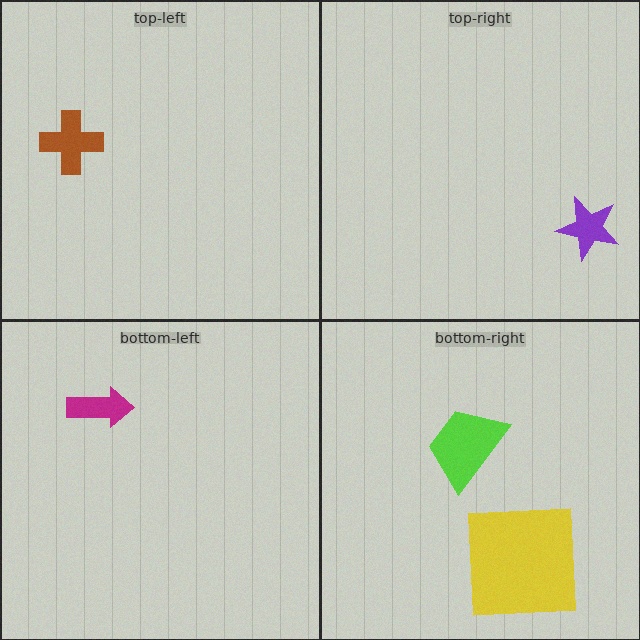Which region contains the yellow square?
The bottom-right region.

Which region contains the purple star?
The top-right region.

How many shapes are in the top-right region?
1.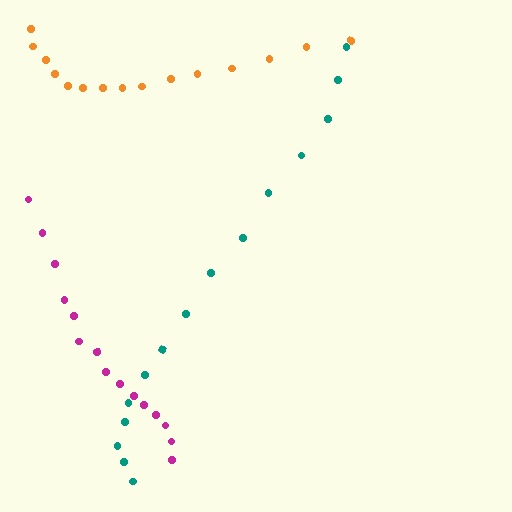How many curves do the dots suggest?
There are 3 distinct paths.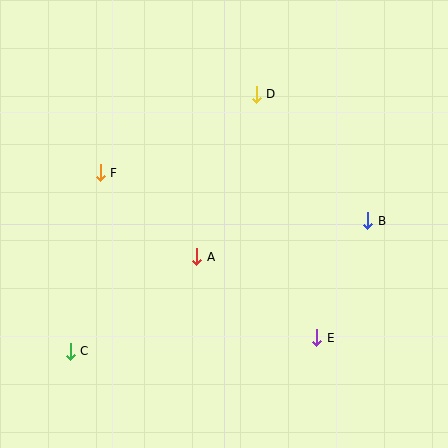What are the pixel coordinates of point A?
Point A is at (197, 257).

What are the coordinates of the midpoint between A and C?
The midpoint between A and C is at (133, 304).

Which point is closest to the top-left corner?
Point F is closest to the top-left corner.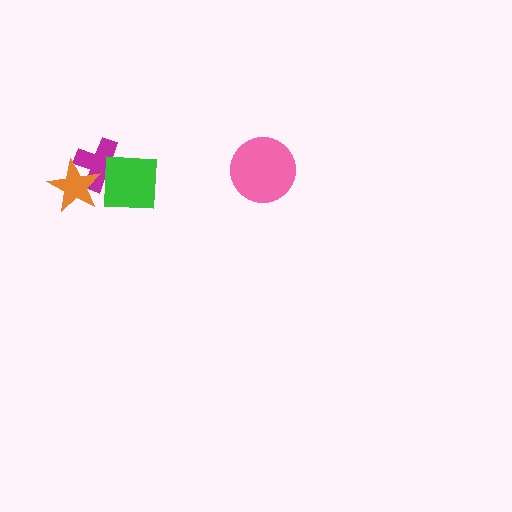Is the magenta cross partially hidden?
Yes, it is partially covered by another shape.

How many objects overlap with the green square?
2 objects overlap with the green square.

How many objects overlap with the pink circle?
0 objects overlap with the pink circle.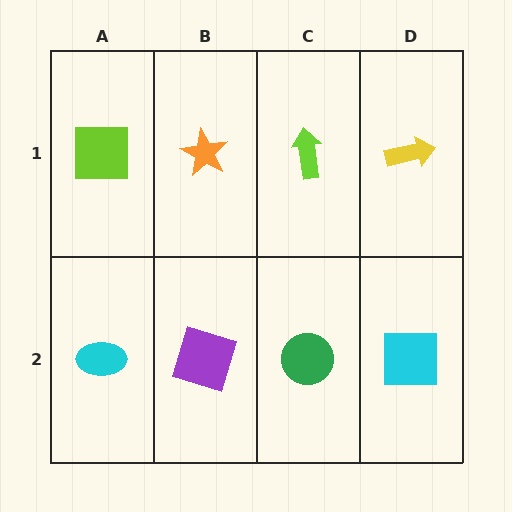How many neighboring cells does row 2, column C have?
3.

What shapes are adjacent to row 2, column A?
A lime square (row 1, column A), a purple square (row 2, column B).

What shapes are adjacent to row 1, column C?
A green circle (row 2, column C), an orange star (row 1, column B), a yellow arrow (row 1, column D).